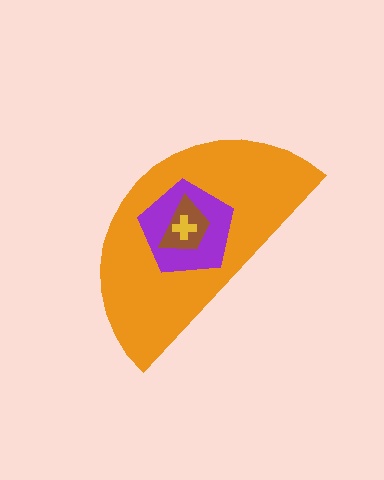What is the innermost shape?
The yellow cross.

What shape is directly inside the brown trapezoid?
The yellow cross.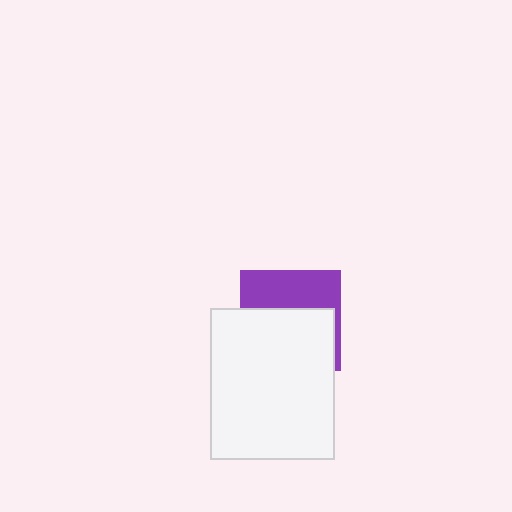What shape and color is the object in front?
The object in front is a white rectangle.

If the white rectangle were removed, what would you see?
You would see the complete purple square.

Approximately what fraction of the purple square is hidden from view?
Roughly 59% of the purple square is hidden behind the white rectangle.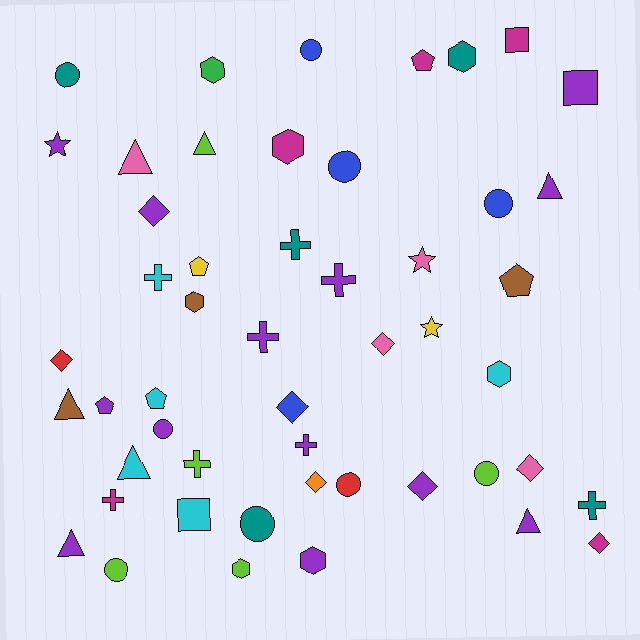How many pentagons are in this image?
There are 5 pentagons.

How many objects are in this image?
There are 50 objects.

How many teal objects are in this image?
There are 5 teal objects.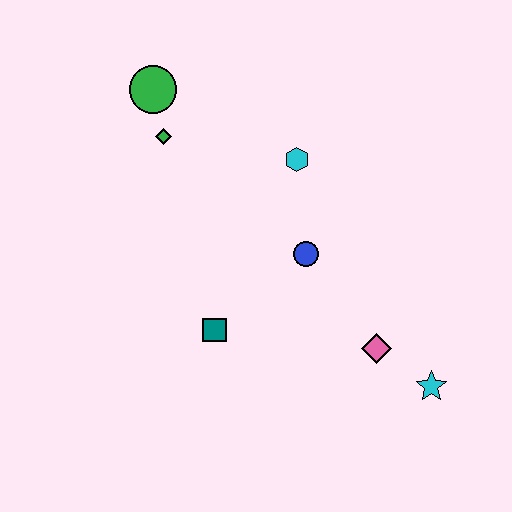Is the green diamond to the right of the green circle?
Yes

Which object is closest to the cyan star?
The pink diamond is closest to the cyan star.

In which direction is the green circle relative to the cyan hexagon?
The green circle is to the left of the cyan hexagon.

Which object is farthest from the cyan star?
The green circle is farthest from the cyan star.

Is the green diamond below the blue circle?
No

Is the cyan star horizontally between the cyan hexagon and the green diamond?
No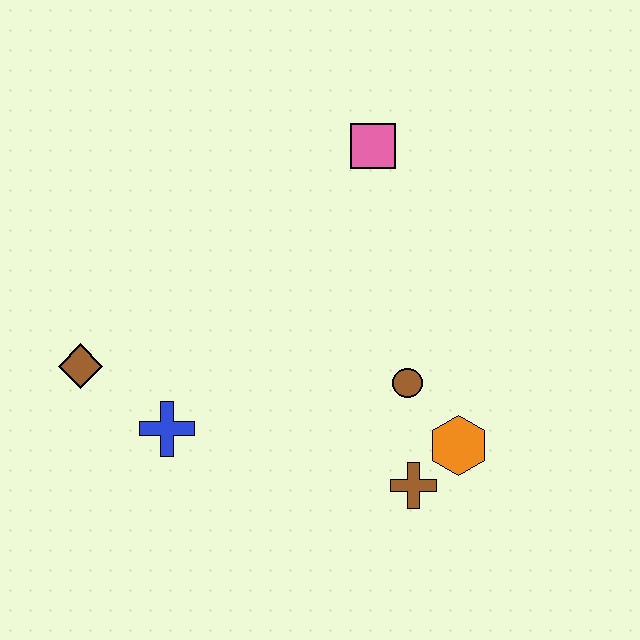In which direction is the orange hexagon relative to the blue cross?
The orange hexagon is to the right of the blue cross.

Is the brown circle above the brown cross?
Yes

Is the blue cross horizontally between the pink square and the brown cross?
No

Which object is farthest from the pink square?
The brown diamond is farthest from the pink square.